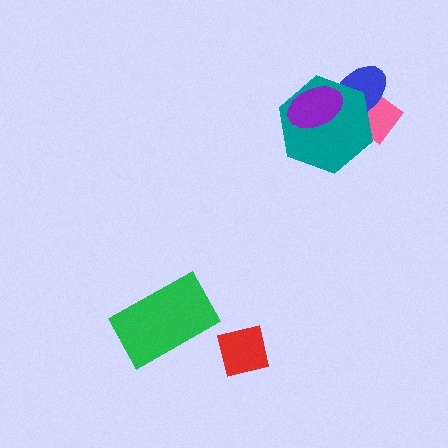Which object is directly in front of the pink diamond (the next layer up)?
The blue ellipse is directly in front of the pink diamond.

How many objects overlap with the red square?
0 objects overlap with the red square.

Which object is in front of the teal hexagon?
The purple ellipse is in front of the teal hexagon.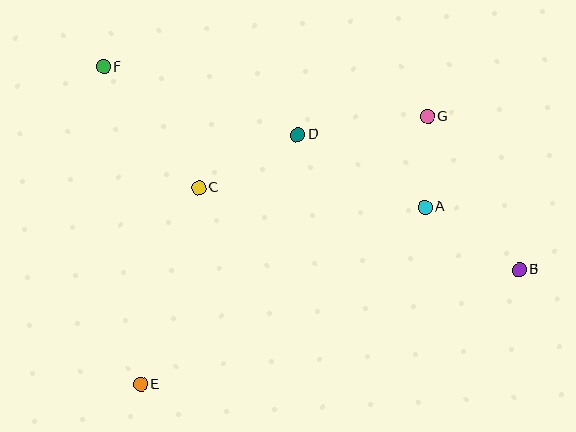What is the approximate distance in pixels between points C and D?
The distance between C and D is approximately 112 pixels.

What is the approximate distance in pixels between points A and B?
The distance between A and B is approximately 113 pixels.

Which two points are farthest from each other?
Points B and F are farthest from each other.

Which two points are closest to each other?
Points A and G are closest to each other.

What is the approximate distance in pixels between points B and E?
The distance between B and E is approximately 396 pixels.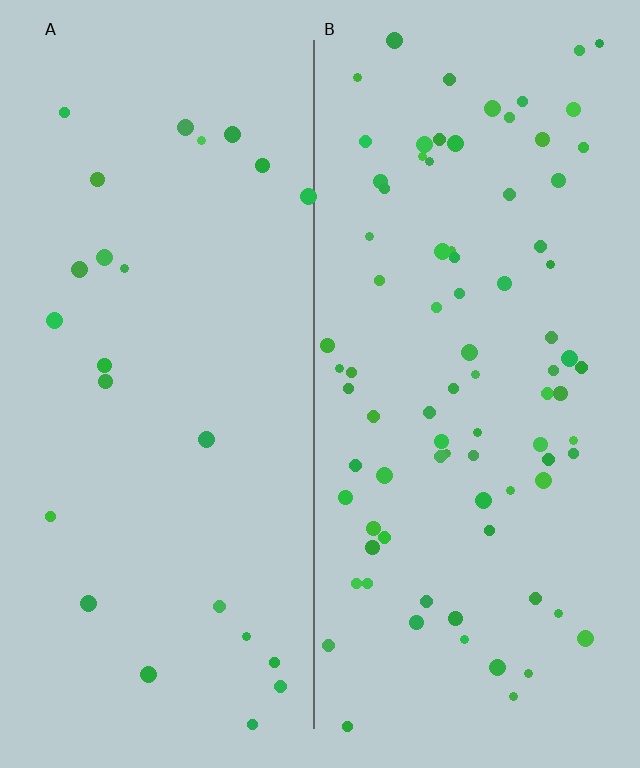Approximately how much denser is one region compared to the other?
Approximately 3.3× — region B over region A.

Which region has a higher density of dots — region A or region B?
B (the right).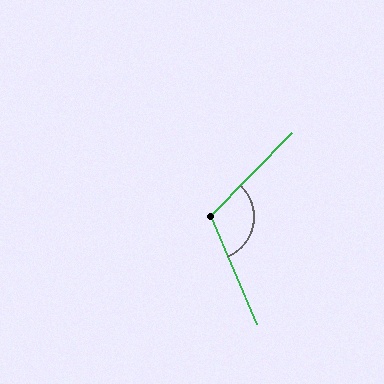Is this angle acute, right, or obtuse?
It is obtuse.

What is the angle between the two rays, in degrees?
Approximately 113 degrees.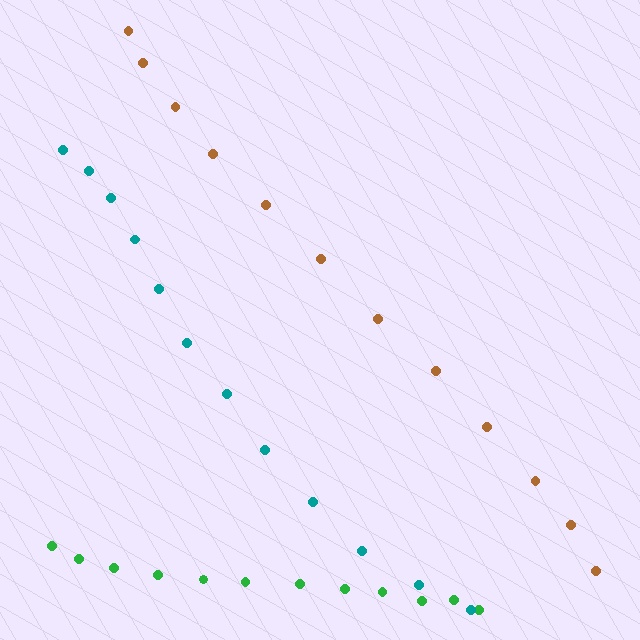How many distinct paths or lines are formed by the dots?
There are 3 distinct paths.